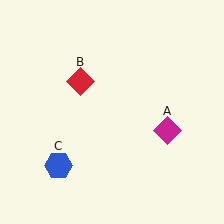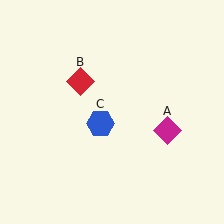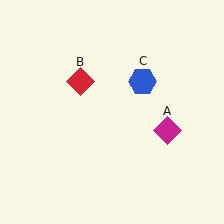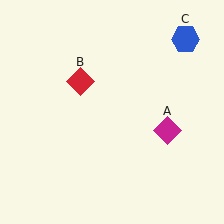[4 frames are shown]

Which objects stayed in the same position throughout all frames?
Magenta diamond (object A) and red diamond (object B) remained stationary.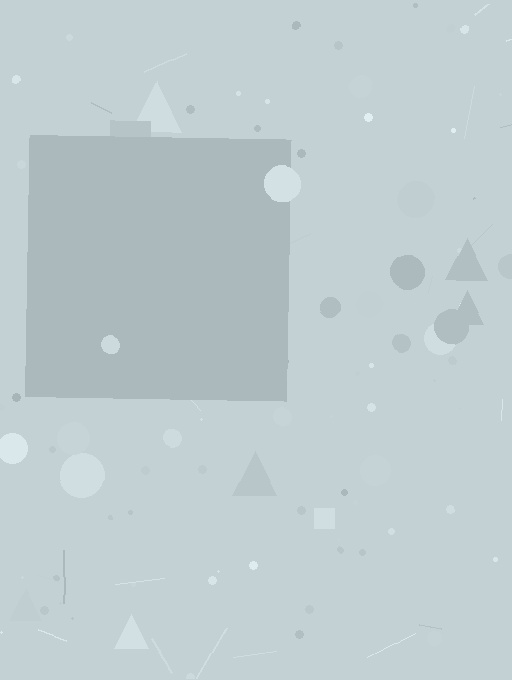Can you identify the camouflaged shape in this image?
The camouflaged shape is a square.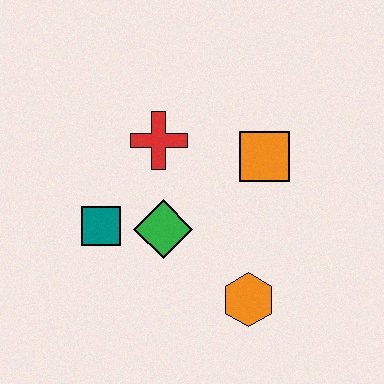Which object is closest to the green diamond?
The teal square is closest to the green diamond.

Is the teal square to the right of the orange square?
No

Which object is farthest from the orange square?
The teal square is farthest from the orange square.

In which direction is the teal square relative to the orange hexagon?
The teal square is to the left of the orange hexagon.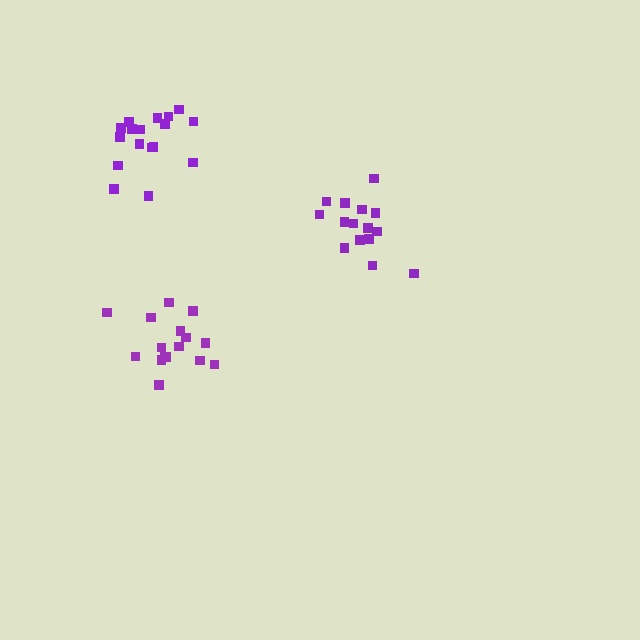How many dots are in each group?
Group 1: 16 dots, Group 2: 15 dots, Group 3: 18 dots (49 total).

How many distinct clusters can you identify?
There are 3 distinct clusters.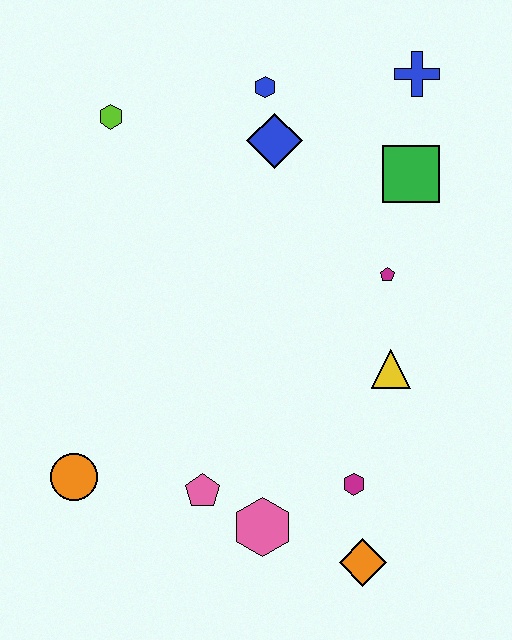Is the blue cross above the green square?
Yes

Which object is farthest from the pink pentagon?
The blue cross is farthest from the pink pentagon.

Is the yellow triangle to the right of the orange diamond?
Yes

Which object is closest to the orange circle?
The pink pentagon is closest to the orange circle.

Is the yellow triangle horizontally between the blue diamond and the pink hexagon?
No